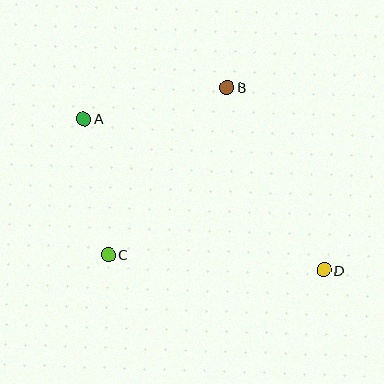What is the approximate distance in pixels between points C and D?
The distance between C and D is approximately 216 pixels.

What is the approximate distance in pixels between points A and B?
The distance between A and B is approximately 146 pixels.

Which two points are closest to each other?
Points A and C are closest to each other.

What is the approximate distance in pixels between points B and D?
The distance between B and D is approximately 207 pixels.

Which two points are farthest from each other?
Points A and D are farthest from each other.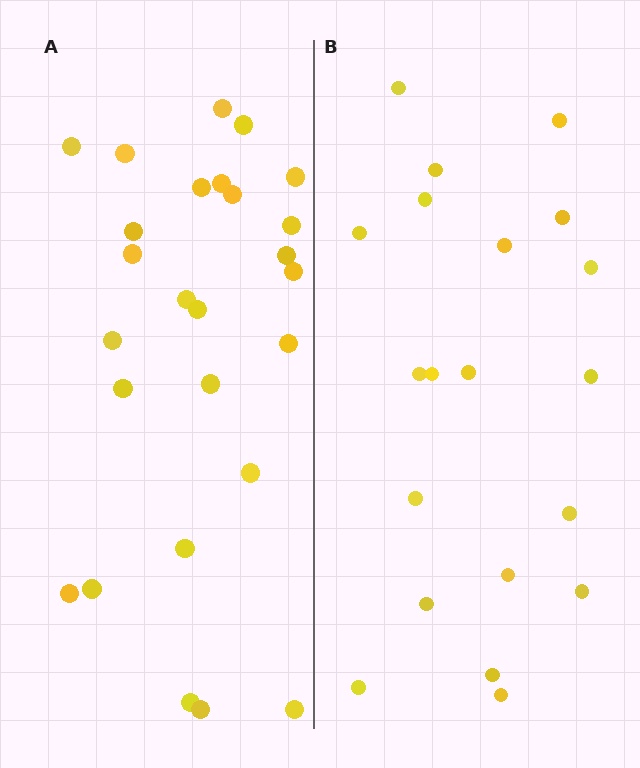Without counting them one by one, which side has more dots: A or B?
Region A (the left region) has more dots.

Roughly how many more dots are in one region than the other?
Region A has about 6 more dots than region B.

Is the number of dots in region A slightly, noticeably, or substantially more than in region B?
Region A has noticeably more, but not dramatically so. The ratio is roughly 1.3 to 1.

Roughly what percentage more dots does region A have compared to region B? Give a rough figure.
About 30% more.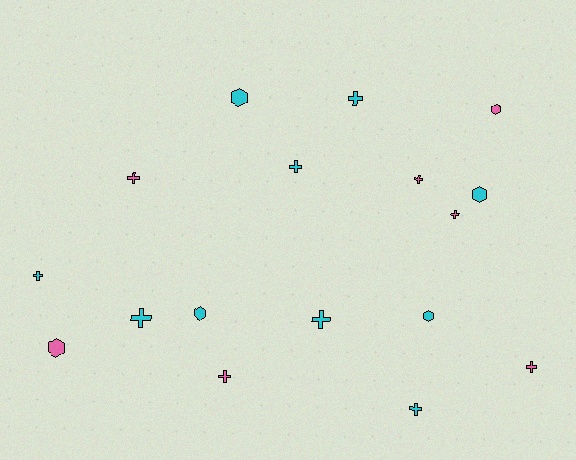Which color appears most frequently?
Cyan, with 10 objects.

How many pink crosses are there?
There are 5 pink crosses.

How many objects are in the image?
There are 17 objects.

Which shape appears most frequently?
Cross, with 11 objects.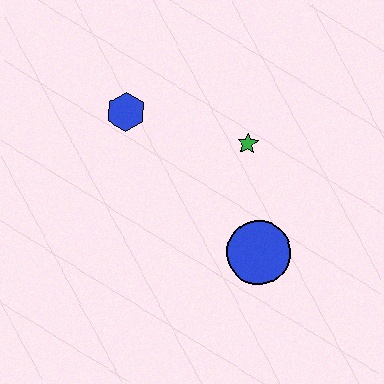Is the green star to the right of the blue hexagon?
Yes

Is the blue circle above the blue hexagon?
No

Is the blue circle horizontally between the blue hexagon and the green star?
No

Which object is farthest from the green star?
The blue hexagon is farthest from the green star.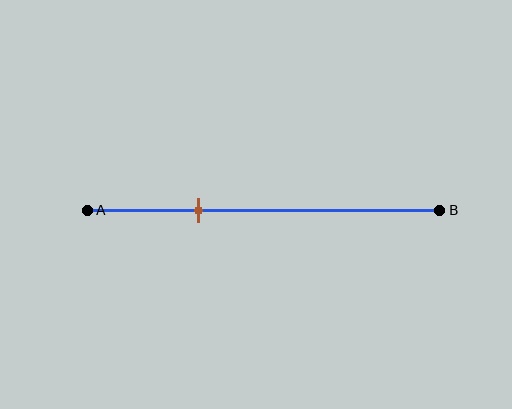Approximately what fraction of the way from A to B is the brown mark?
The brown mark is approximately 30% of the way from A to B.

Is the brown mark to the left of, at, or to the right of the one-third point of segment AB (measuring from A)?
The brown mark is approximately at the one-third point of segment AB.